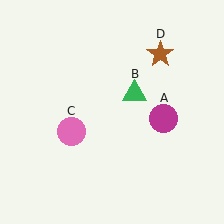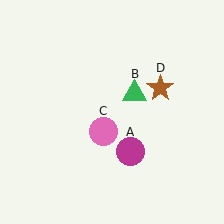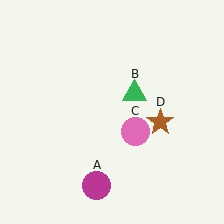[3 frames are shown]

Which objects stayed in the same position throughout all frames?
Green triangle (object B) remained stationary.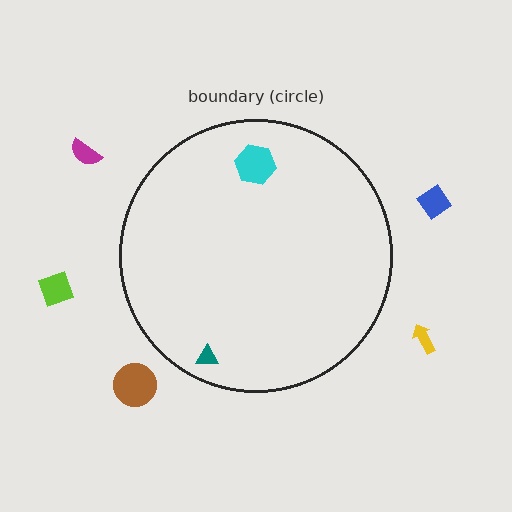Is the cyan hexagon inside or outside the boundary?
Inside.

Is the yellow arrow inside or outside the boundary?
Outside.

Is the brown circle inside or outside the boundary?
Outside.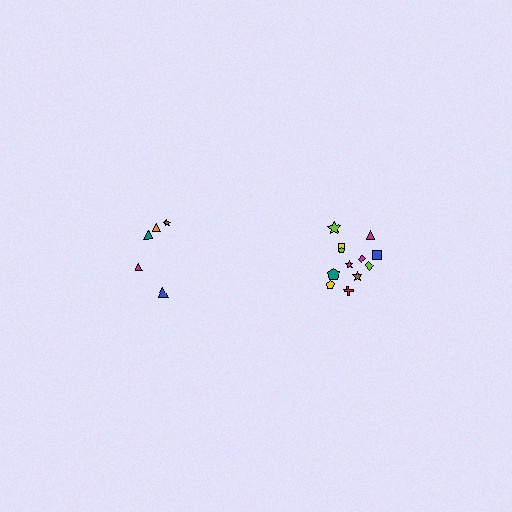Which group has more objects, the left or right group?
The right group.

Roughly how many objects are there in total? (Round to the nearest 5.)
Roughly 15 objects in total.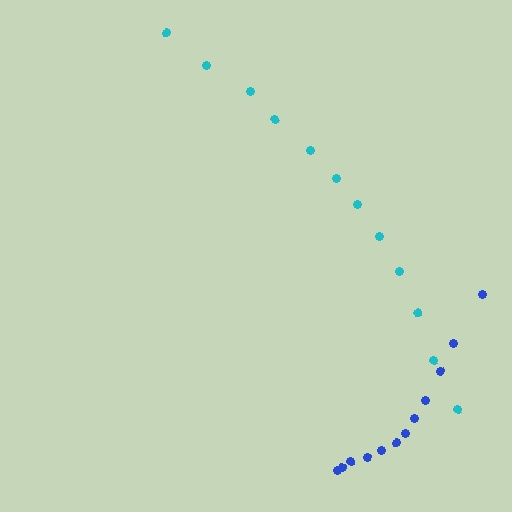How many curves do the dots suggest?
There are 2 distinct paths.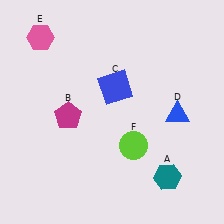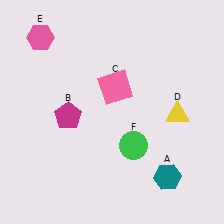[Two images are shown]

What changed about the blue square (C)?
In Image 1, C is blue. In Image 2, it changed to pink.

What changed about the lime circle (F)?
In Image 1, F is lime. In Image 2, it changed to green.